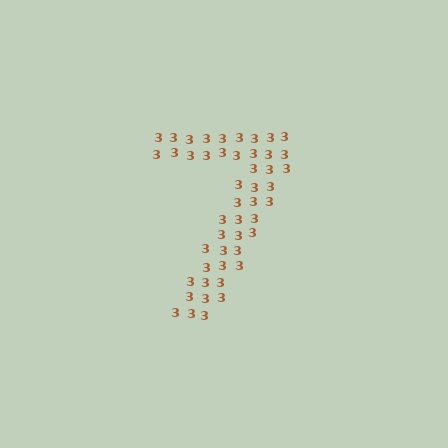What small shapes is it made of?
It is made of small digit 3's.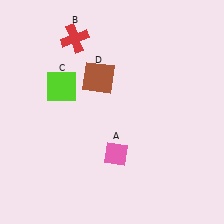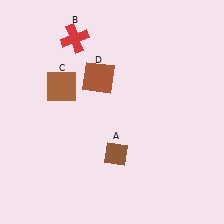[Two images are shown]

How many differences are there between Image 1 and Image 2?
There are 2 differences between the two images.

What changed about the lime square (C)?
In Image 1, C is lime. In Image 2, it changed to brown.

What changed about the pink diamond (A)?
In Image 1, A is pink. In Image 2, it changed to brown.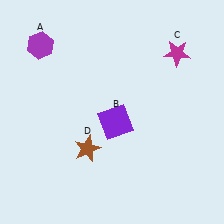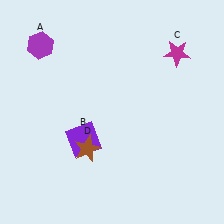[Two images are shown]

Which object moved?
The purple square (B) moved left.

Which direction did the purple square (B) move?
The purple square (B) moved left.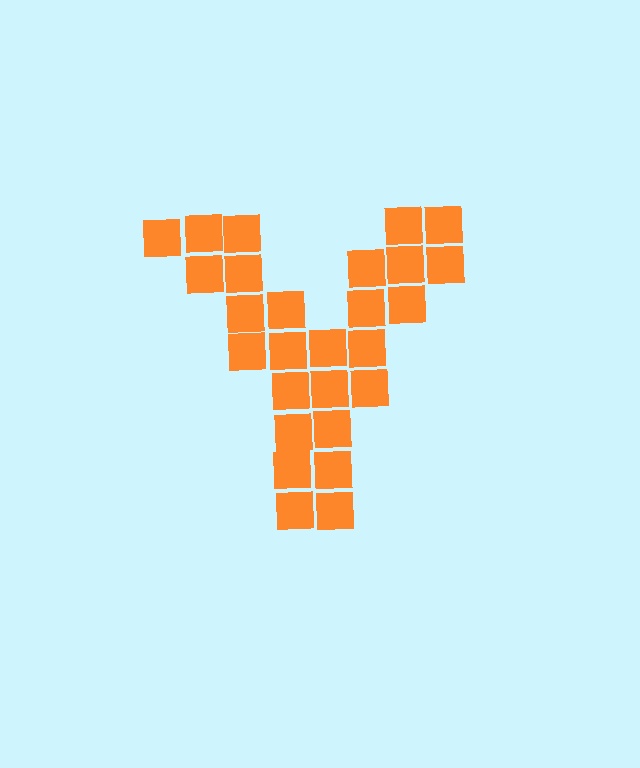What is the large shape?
The large shape is the letter Y.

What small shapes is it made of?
It is made of small squares.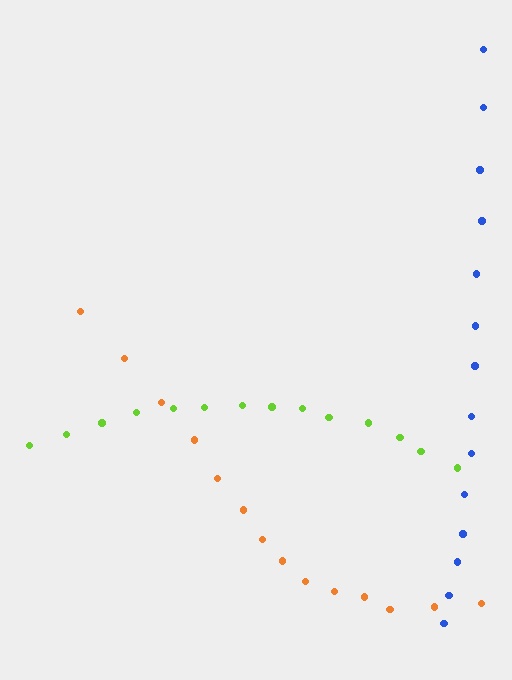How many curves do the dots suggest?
There are 3 distinct paths.